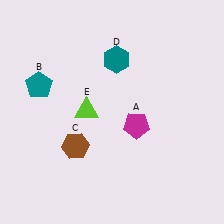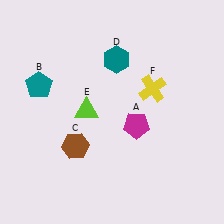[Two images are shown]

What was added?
A yellow cross (F) was added in Image 2.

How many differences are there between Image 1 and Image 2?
There is 1 difference between the two images.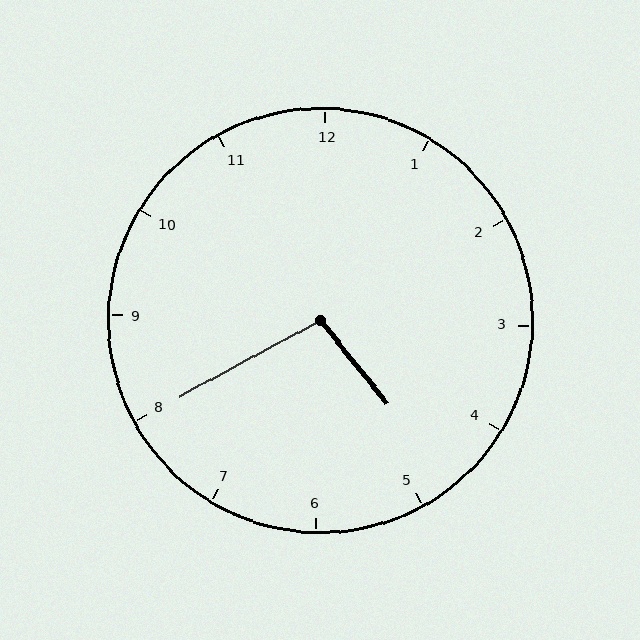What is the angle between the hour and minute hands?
Approximately 100 degrees.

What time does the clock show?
4:40.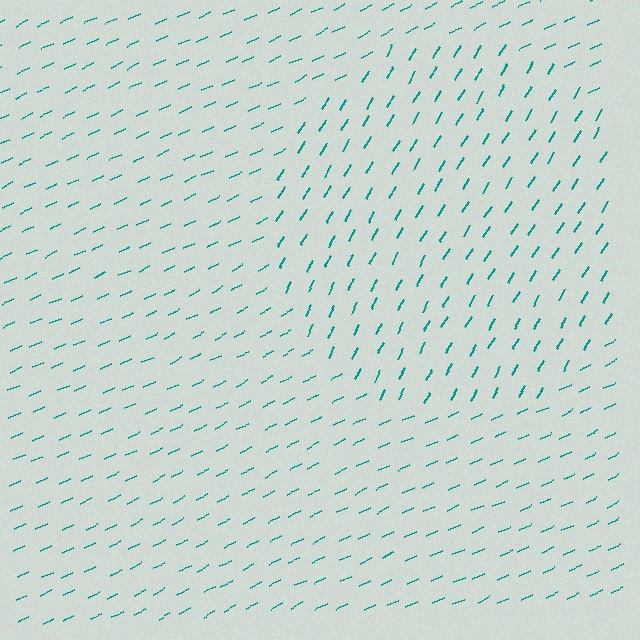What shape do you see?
I see a circle.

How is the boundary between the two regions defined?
The boundary is defined purely by a change in line orientation (approximately 33 degrees difference). All lines are the same color and thickness.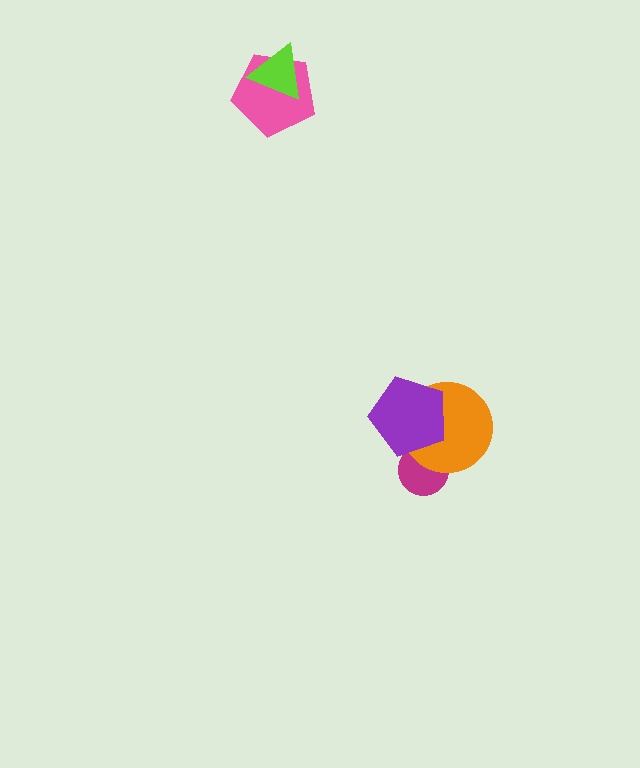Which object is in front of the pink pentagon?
The lime triangle is in front of the pink pentagon.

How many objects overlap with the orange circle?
2 objects overlap with the orange circle.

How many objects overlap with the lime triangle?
1 object overlaps with the lime triangle.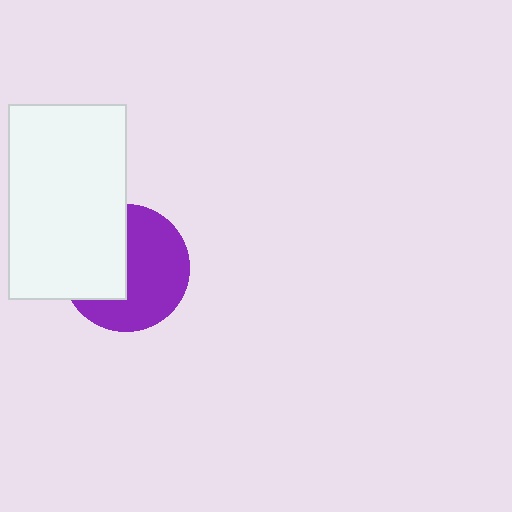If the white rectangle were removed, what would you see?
You would see the complete purple circle.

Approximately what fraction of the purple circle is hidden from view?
Roughly 41% of the purple circle is hidden behind the white rectangle.